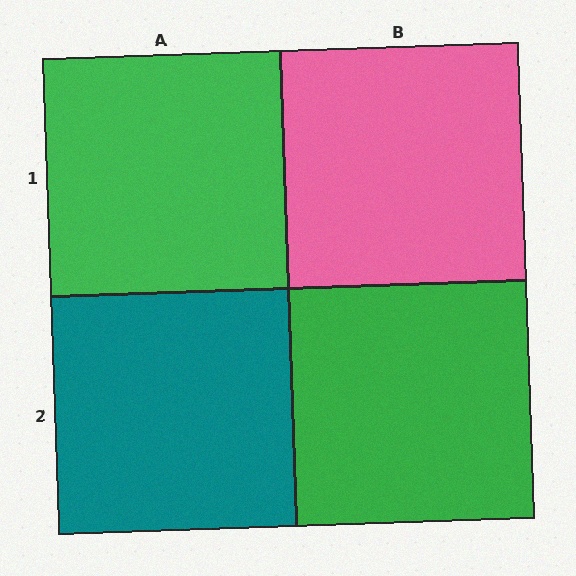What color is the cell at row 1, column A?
Green.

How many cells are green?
2 cells are green.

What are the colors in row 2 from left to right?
Teal, green.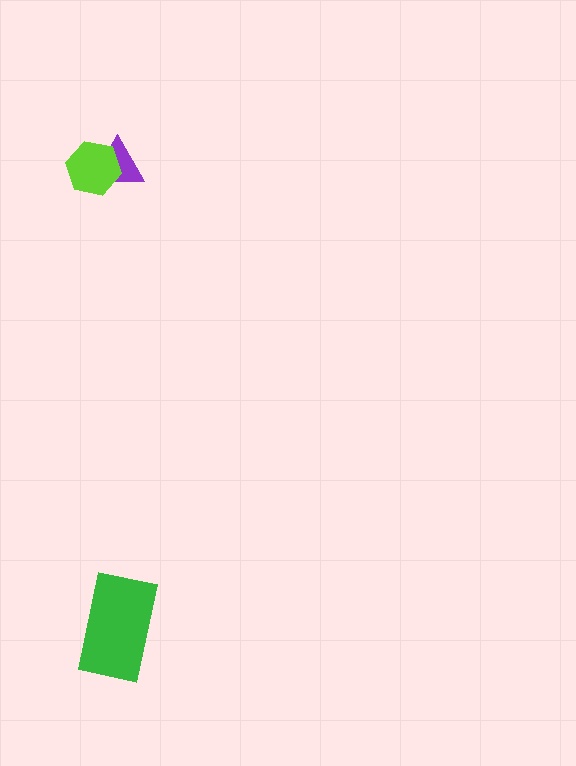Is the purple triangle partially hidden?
Yes, it is partially covered by another shape.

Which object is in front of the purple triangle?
The lime hexagon is in front of the purple triangle.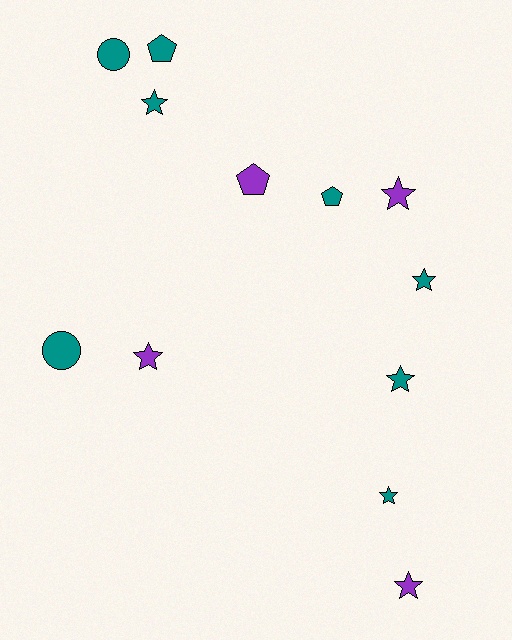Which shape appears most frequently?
Star, with 7 objects.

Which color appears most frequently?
Teal, with 8 objects.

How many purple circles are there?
There are no purple circles.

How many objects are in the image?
There are 12 objects.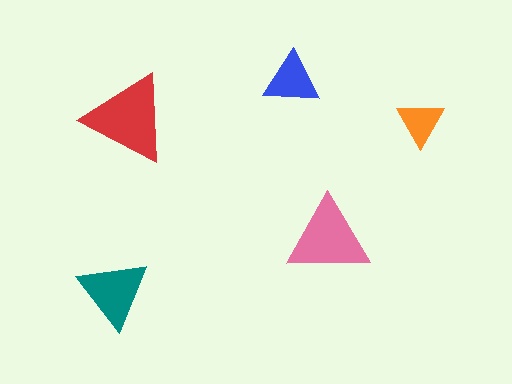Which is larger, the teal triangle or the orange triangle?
The teal one.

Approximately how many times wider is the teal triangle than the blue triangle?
About 1.5 times wider.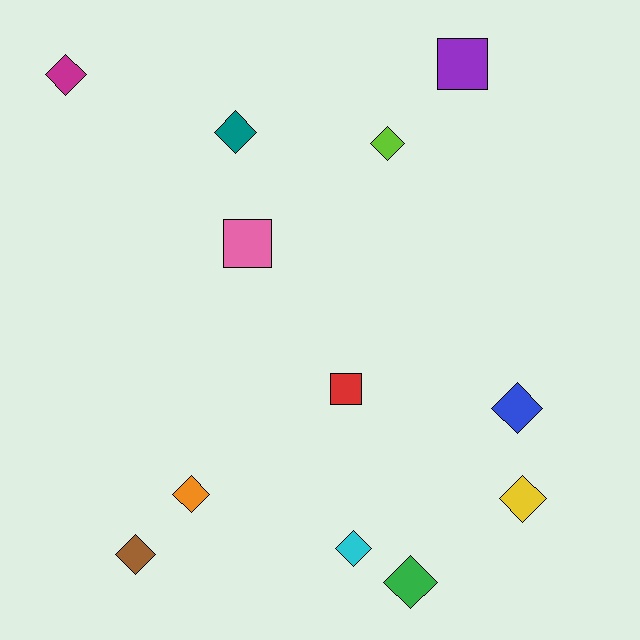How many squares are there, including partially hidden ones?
There are 3 squares.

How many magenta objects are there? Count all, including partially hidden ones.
There is 1 magenta object.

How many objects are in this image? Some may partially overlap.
There are 12 objects.